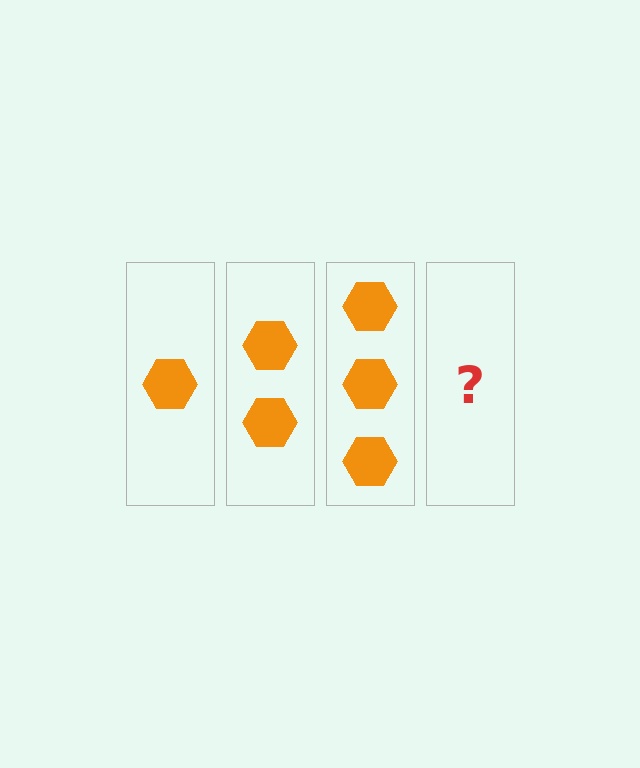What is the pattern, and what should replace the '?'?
The pattern is that each step adds one more hexagon. The '?' should be 4 hexagons.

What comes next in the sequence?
The next element should be 4 hexagons.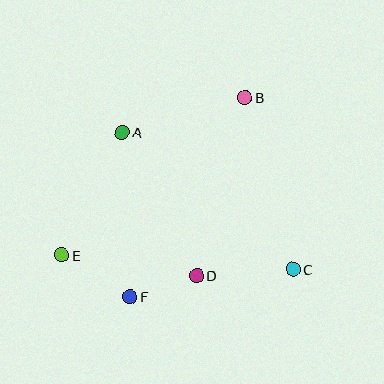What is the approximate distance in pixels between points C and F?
The distance between C and F is approximately 165 pixels.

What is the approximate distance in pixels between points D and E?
The distance between D and E is approximately 137 pixels.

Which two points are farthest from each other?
Points B and E are farthest from each other.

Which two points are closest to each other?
Points D and F are closest to each other.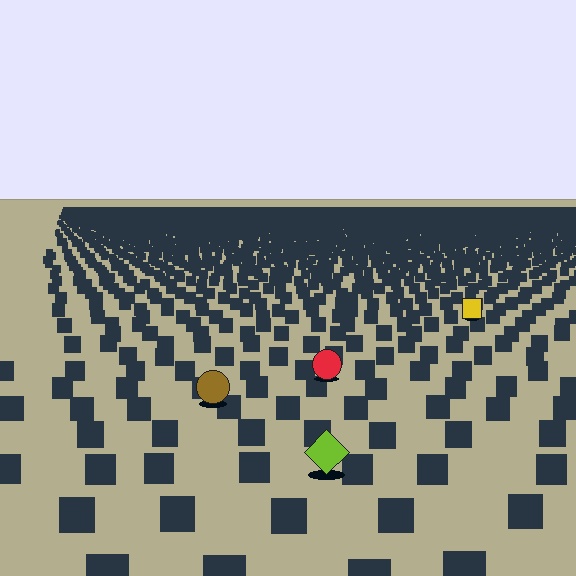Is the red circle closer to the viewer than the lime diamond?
No. The lime diamond is closer — you can tell from the texture gradient: the ground texture is coarser near it.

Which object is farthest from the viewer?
The yellow square is farthest from the viewer. It appears smaller and the ground texture around it is denser.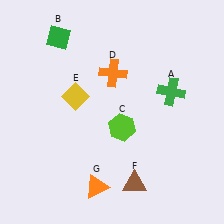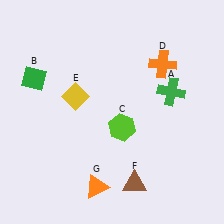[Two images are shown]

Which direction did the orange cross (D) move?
The orange cross (D) moved right.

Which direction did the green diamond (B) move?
The green diamond (B) moved down.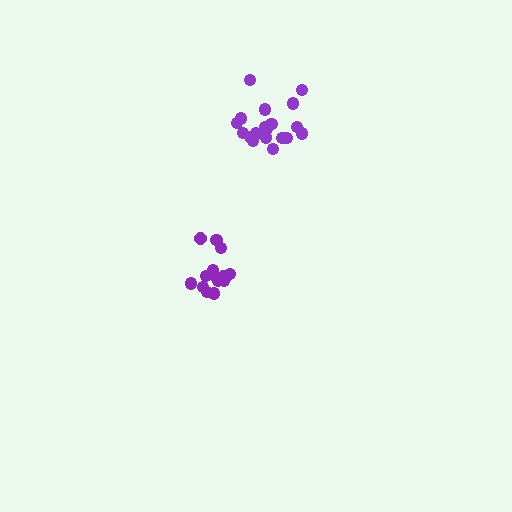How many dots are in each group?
Group 1: 20 dots, Group 2: 16 dots (36 total).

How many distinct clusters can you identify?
There are 2 distinct clusters.